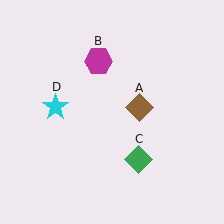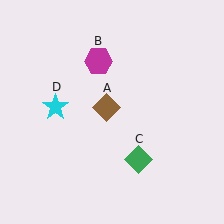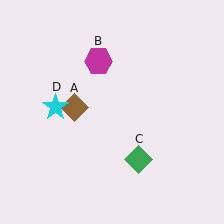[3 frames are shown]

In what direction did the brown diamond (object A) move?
The brown diamond (object A) moved left.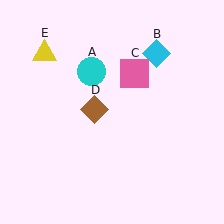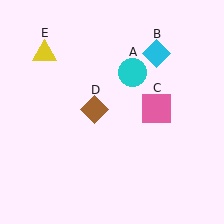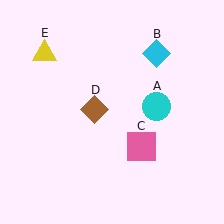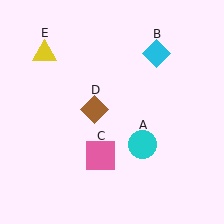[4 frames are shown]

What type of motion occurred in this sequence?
The cyan circle (object A), pink square (object C) rotated clockwise around the center of the scene.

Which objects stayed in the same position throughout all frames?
Cyan diamond (object B) and brown diamond (object D) and yellow triangle (object E) remained stationary.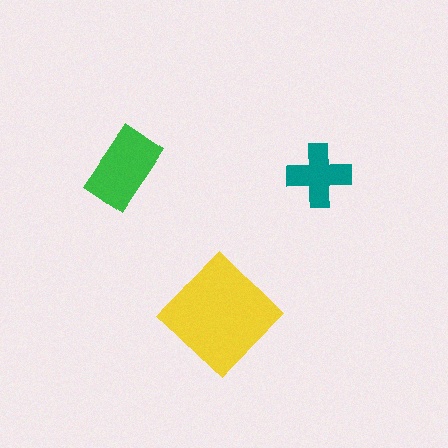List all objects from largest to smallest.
The yellow diamond, the green rectangle, the teal cross.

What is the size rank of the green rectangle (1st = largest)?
2nd.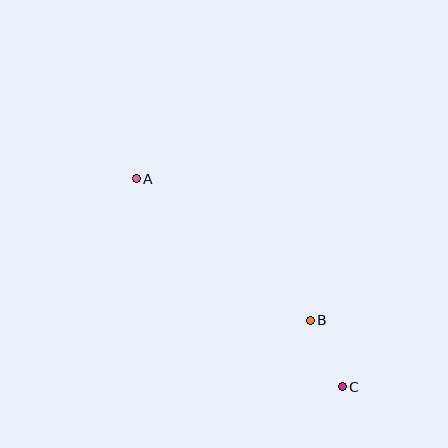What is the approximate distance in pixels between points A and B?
The distance between A and B is approximately 224 pixels.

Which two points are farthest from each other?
Points A and C are farthest from each other.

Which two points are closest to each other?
Points B and C are closest to each other.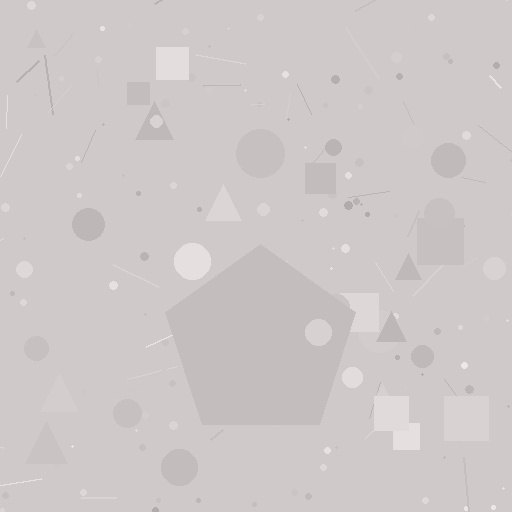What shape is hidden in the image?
A pentagon is hidden in the image.